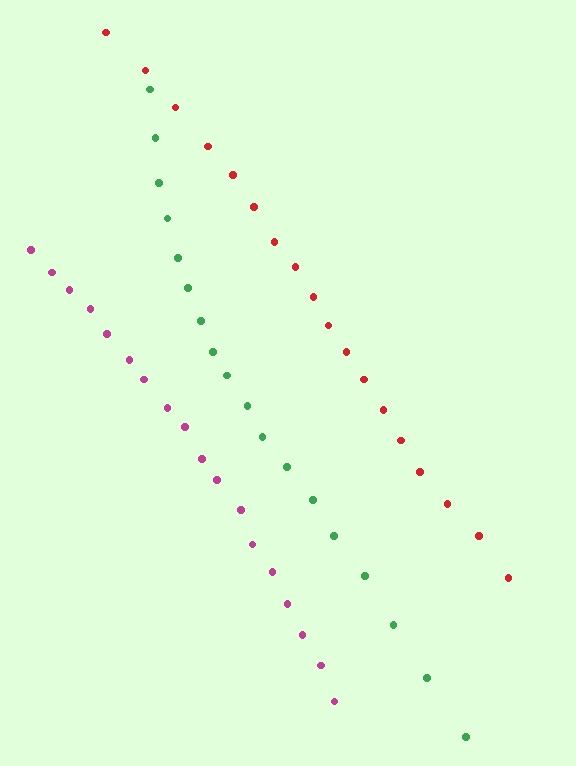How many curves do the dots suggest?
There are 3 distinct paths.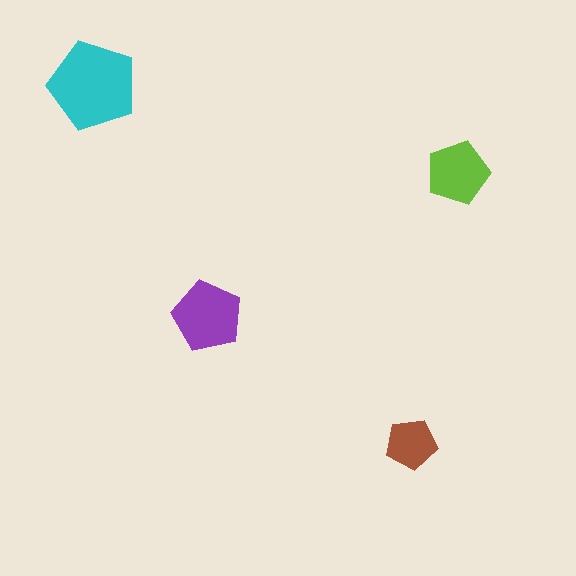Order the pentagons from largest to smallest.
the cyan one, the purple one, the lime one, the brown one.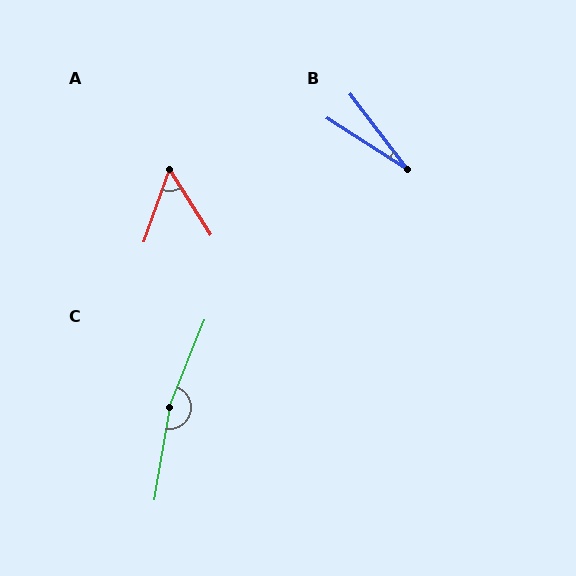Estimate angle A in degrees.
Approximately 52 degrees.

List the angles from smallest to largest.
B (20°), A (52°), C (167°).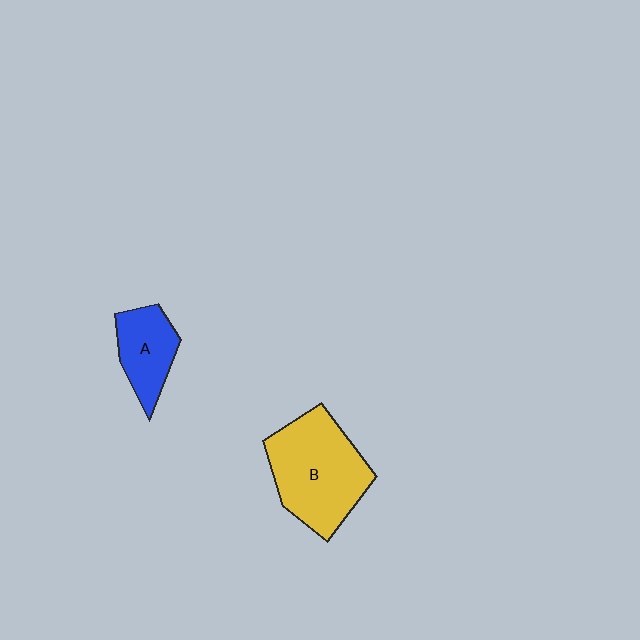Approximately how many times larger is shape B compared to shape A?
Approximately 2.0 times.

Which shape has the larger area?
Shape B (yellow).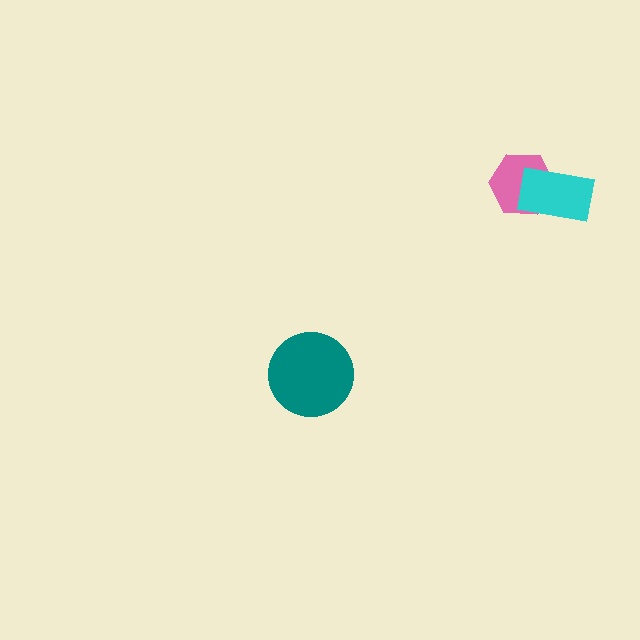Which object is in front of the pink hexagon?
The cyan rectangle is in front of the pink hexagon.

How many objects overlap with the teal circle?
0 objects overlap with the teal circle.